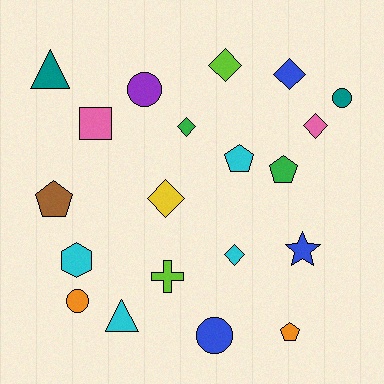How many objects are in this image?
There are 20 objects.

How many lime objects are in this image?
There are 2 lime objects.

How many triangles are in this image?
There are 2 triangles.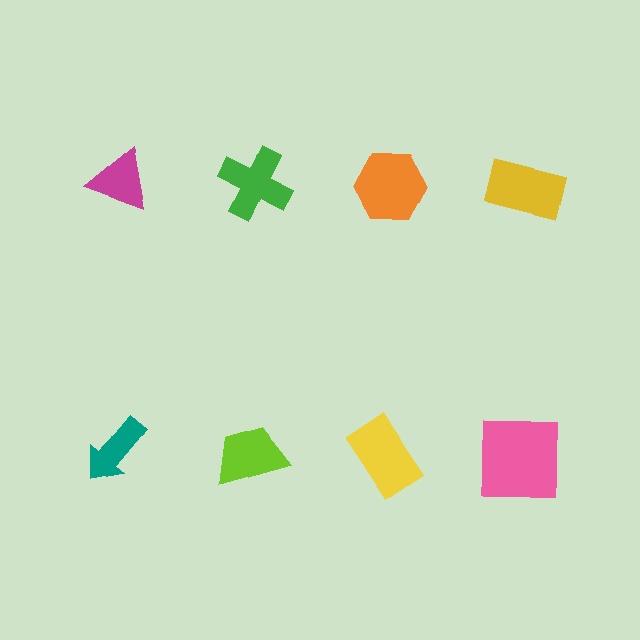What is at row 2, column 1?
A teal arrow.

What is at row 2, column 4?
A pink square.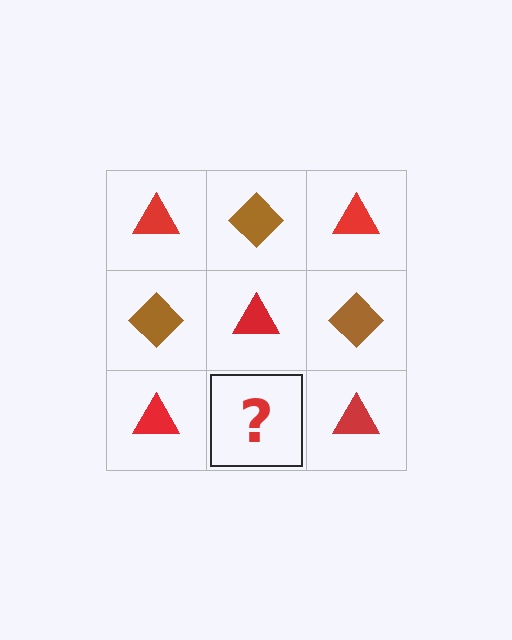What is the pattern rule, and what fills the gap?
The rule is that it alternates red triangle and brown diamond in a checkerboard pattern. The gap should be filled with a brown diamond.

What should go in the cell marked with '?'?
The missing cell should contain a brown diamond.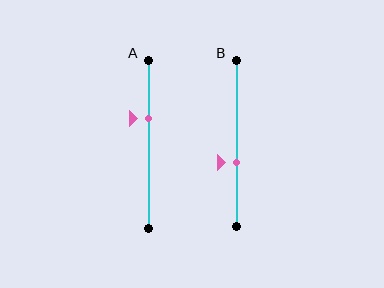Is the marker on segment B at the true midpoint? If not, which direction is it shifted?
No, the marker on segment B is shifted downward by about 11% of the segment length.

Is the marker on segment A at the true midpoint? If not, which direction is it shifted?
No, the marker on segment A is shifted upward by about 15% of the segment length.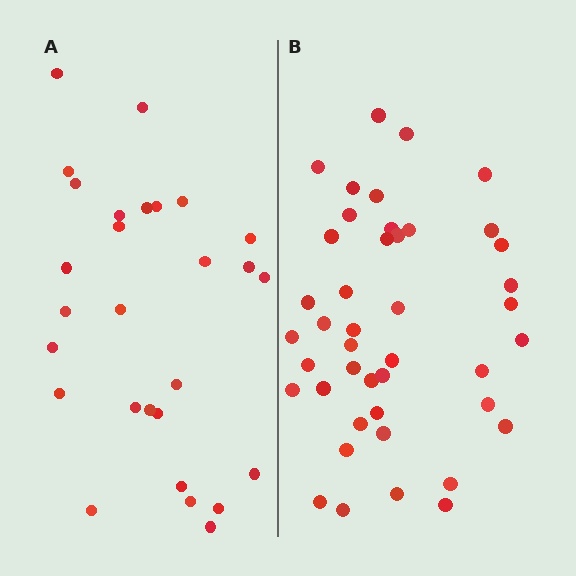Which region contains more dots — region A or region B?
Region B (the right region) has more dots.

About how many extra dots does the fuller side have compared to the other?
Region B has approximately 15 more dots than region A.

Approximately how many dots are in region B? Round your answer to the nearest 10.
About 40 dots. (The exact count is 43, which rounds to 40.)